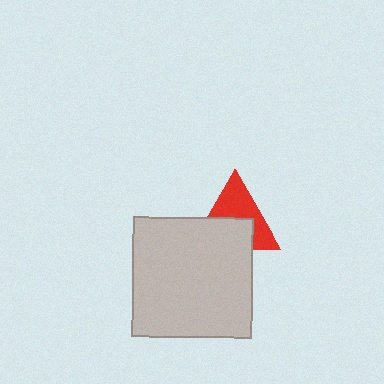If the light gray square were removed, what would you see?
You would see the complete red triangle.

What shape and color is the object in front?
The object in front is a light gray square.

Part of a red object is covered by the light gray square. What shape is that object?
It is a triangle.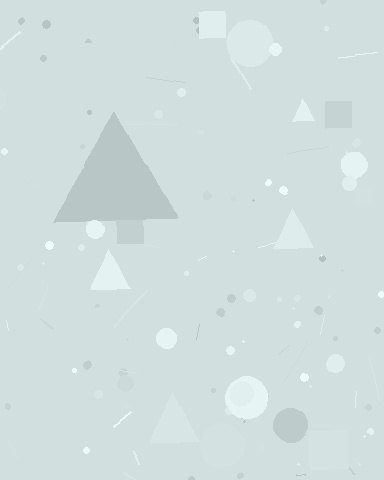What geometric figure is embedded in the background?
A triangle is embedded in the background.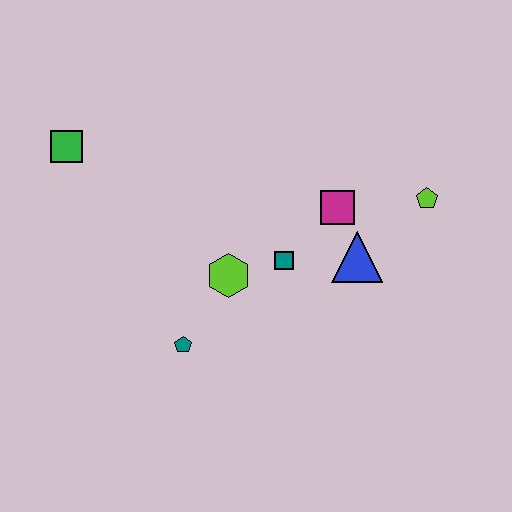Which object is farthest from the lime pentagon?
The green square is farthest from the lime pentagon.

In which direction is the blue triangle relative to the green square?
The blue triangle is to the right of the green square.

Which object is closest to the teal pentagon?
The lime hexagon is closest to the teal pentagon.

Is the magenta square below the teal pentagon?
No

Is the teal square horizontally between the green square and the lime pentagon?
Yes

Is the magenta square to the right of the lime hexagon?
Yes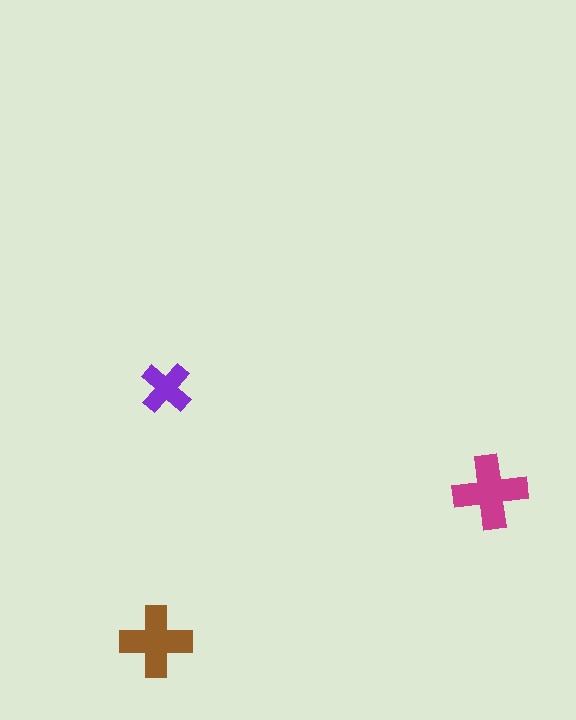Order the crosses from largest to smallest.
the magenta one, the brown one, the purple one.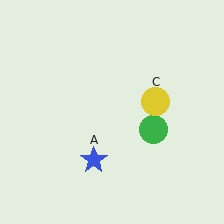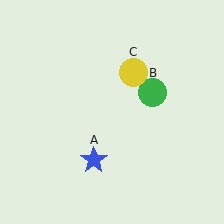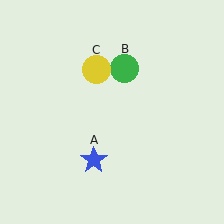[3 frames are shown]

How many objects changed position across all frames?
2 objects changed position: green circle (object B), yellow circle (object C).